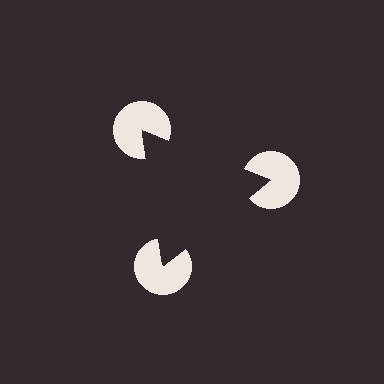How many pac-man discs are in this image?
There are 3 — one at each vertex of the illusory triangle.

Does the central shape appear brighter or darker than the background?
It typically appears slightly darker than the background, even though no actual brightness change is drawn.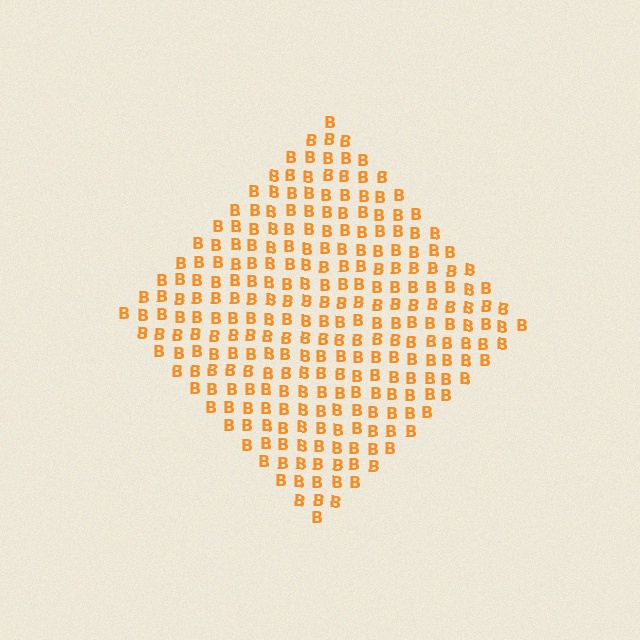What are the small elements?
The small elements are letter B's.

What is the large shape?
The large shape is a diamond.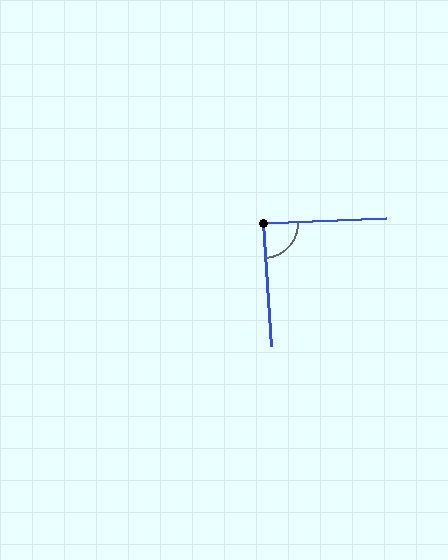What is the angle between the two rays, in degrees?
Approximately 88 degrees.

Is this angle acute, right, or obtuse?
It is approximately a right angle.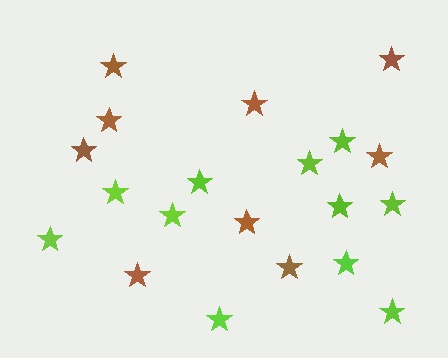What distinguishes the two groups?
There are 2 groups: one group of lime stars (11) and one group of brown stars (9).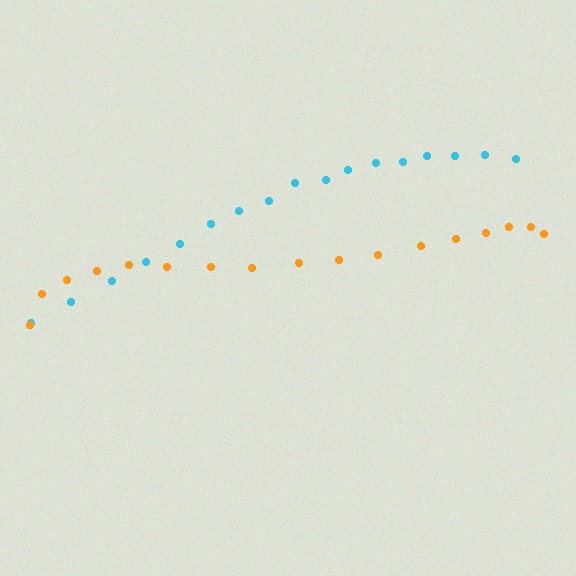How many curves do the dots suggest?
There are 2 distinct paths.